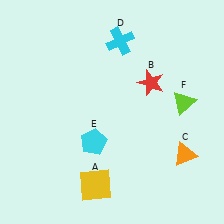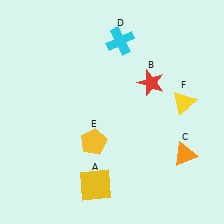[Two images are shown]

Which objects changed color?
E changed from cyan to yellow. F changed from lime to yellow.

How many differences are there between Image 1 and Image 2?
There are 2 differences between the two images.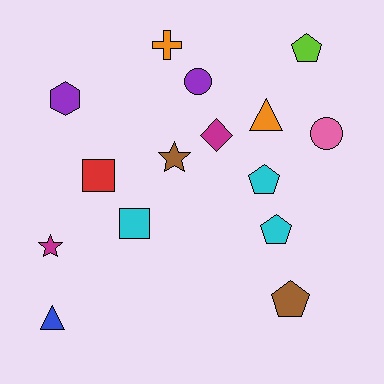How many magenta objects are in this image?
There are 2 magenta objects.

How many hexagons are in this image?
There is 1 hexagon.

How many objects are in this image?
There are 15 objects.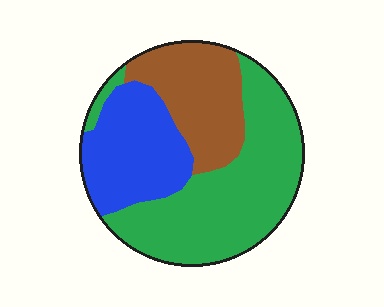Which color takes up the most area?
Green, at roughly 50%.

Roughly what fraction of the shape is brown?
Brown covers about 25% of the shape.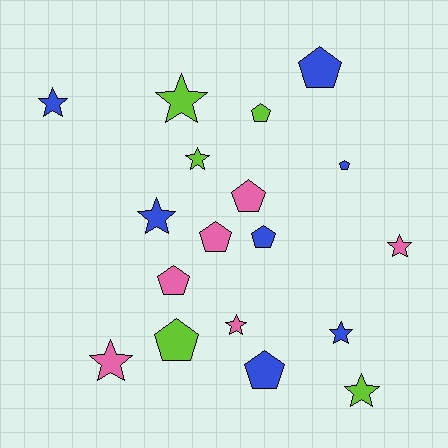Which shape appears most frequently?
Pentagon, with 9 objects.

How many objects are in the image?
There are 18 objects.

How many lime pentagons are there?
There are 2 lime pentagons.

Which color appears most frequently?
Blue, with 7 objects.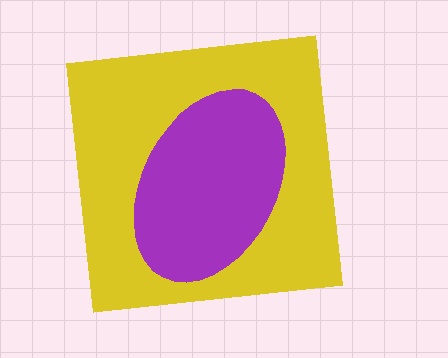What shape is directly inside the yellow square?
The purple ellipse.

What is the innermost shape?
The purple ellipse.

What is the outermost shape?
The yellow square.